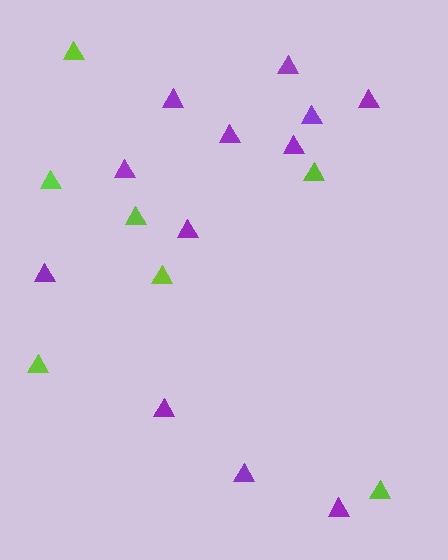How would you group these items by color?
There are 2 groups: one group of lime triangles (7) and one group of purple triangles (12).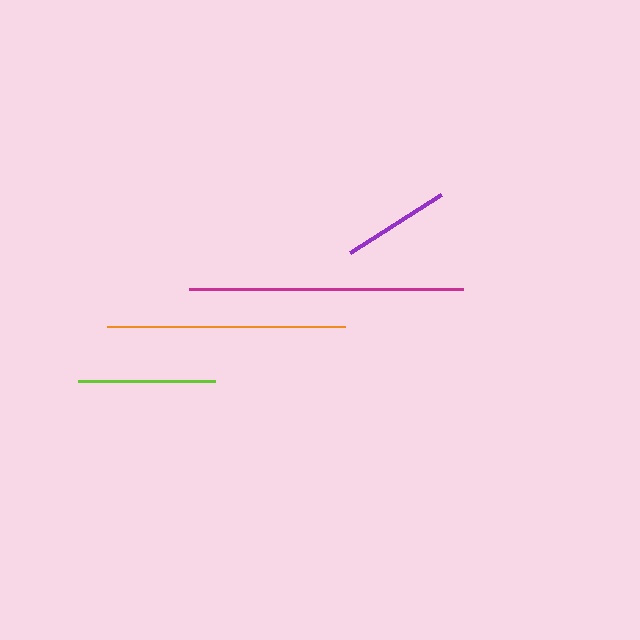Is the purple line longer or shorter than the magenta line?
The magenta line is longer than the purple line.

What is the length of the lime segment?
The lime segment is approximately 136 pixels long.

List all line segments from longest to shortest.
From longest to shortest: magenta, orange, lime, purple.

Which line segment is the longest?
The magenta line is the longest at approximately 274 pixels.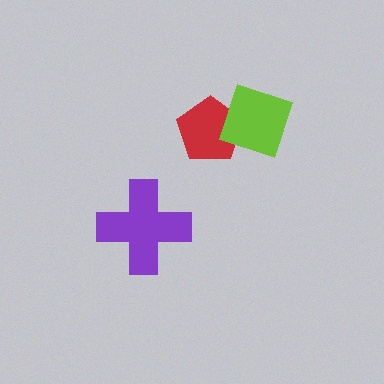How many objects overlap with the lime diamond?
1 object overlaps with the lime diamond.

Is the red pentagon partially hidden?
Yes, it is partially covered by another shape.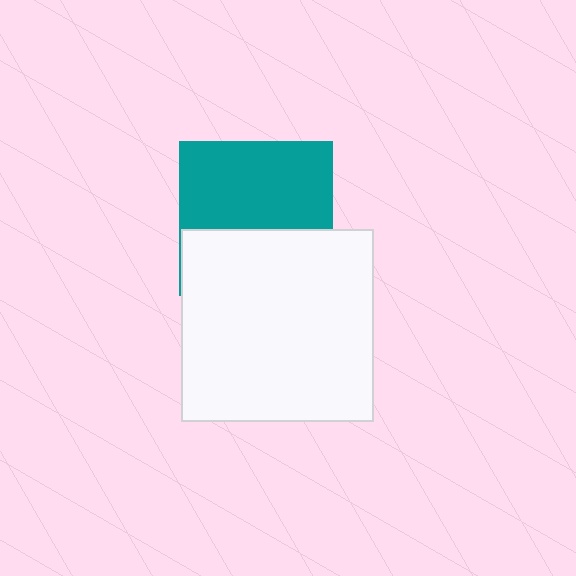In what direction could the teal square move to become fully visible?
The teal square could move up. That would shift it out from behind the white square entirely.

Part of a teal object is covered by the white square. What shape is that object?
It is a square.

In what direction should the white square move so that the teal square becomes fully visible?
The white square should move down. That is the shortest direction to clear the overlap and leave the teal square fully visible.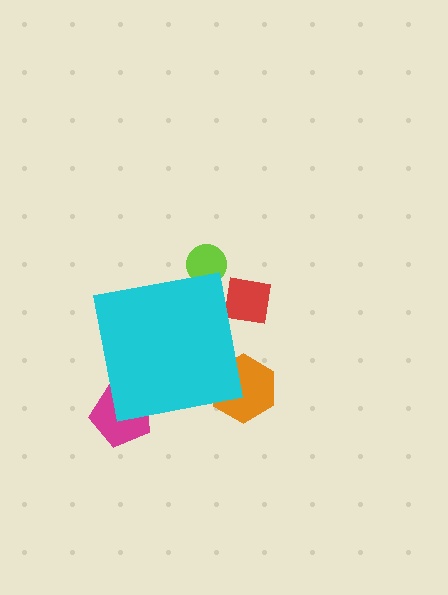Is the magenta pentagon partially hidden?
Yes, the magenta pentagon is partially hidden behind the cyan square.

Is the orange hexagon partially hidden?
Yes, the orange hexagon is partially hidden behind the cyan square.